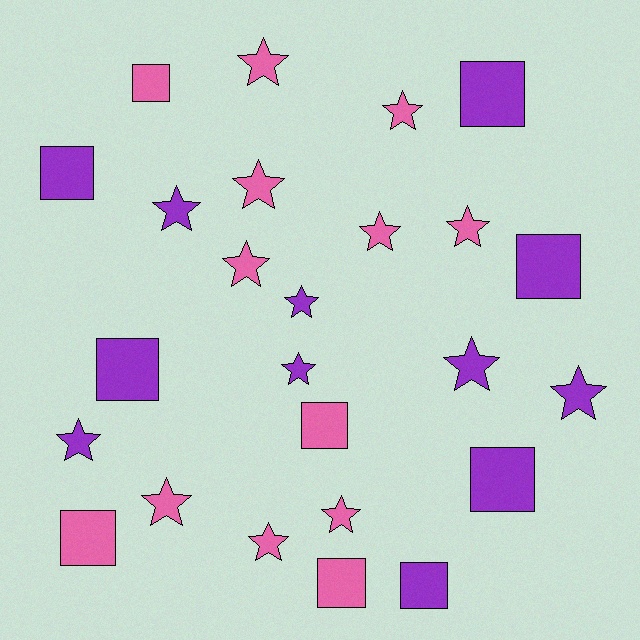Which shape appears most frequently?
Star, with 15 objects.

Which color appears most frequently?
Pink, with 13 objects.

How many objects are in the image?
There are 25 objects.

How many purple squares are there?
There are 6 purple squares.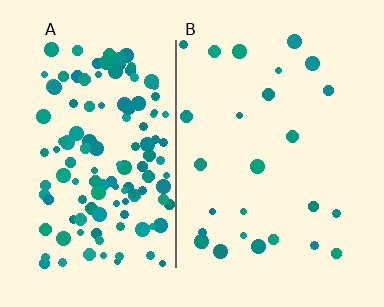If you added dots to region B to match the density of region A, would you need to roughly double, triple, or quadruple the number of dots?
Approximately quadruple.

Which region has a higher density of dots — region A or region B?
A (the left).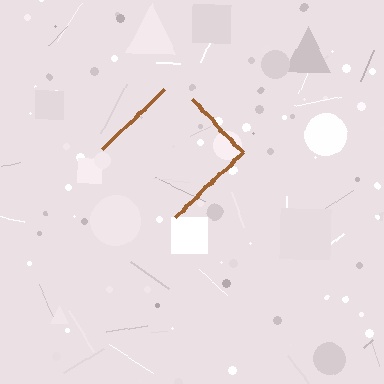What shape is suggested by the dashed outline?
The dashed outline suggests a diamond.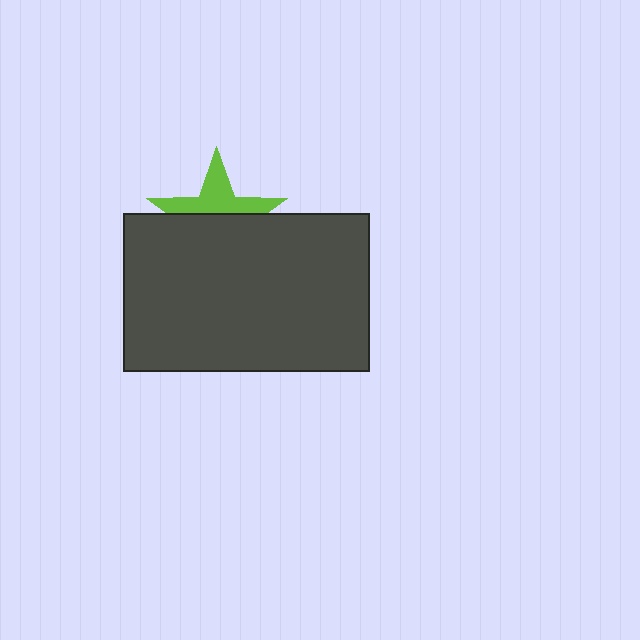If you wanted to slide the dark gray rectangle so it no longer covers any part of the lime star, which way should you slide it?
Slide it down — that is the most direct way to separate the two shapes.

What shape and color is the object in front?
The object in front is a dark gray rectangle.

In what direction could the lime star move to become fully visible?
The lime star could move up. That would shift it out from behind the dark gray rectangle entirely.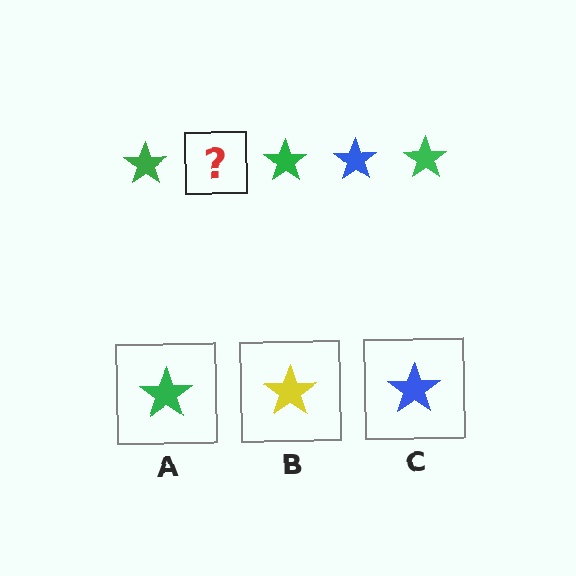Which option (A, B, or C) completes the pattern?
C.